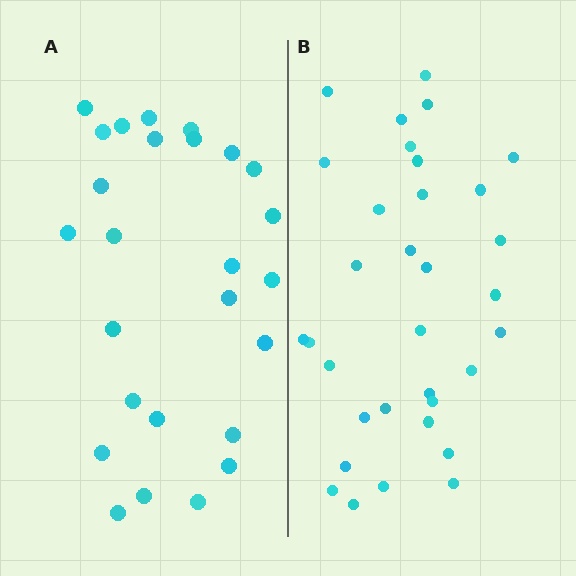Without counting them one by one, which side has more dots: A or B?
Region B (the right region) has more dots.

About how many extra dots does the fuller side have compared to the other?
Region B has roughly 8 or so more dots than region A.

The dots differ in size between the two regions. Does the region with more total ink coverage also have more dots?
No. Region A has more total ink coverage because its dots are larger, but region B actually contains more individual dots. Total area can be misleading — the number of items is what matters here.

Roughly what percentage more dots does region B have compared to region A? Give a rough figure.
About 25% more.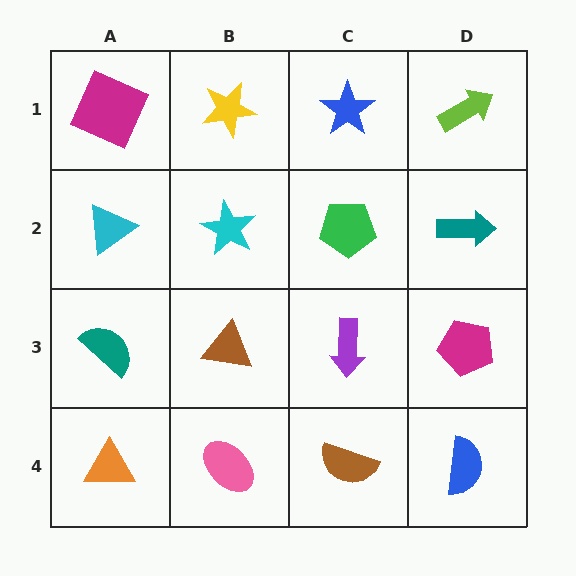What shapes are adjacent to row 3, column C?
A green pentagon (row 2, column C), a brown semicircle (row 4, column C), a brown triangle (row 3, column B), a magenta pentagon (row 3, column D).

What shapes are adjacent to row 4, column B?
A brown triangle (row 3, column B), an orange triangle (row 4, column A), a brown semicircle (row 4, column C).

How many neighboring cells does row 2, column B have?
4.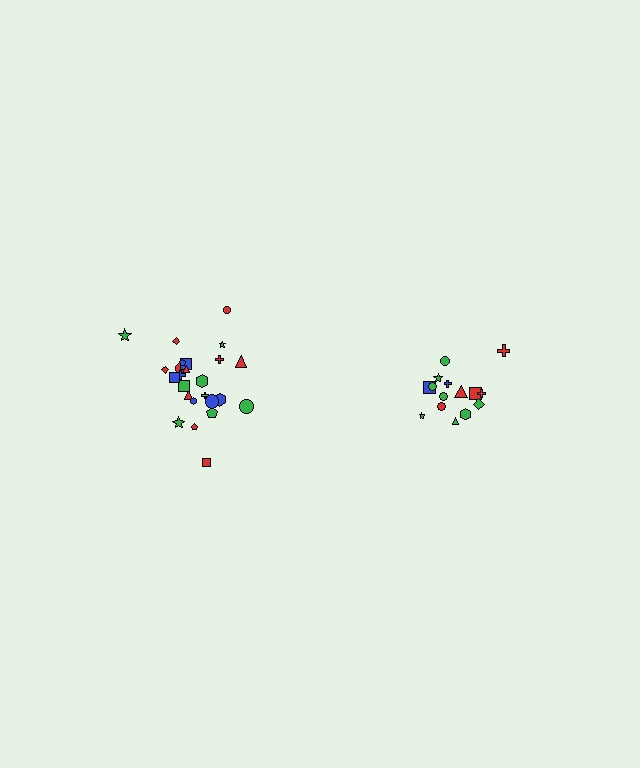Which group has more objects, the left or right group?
The left group.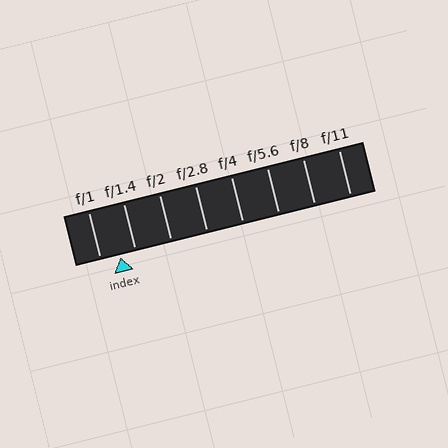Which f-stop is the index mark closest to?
The index mark is closest to f/1.4.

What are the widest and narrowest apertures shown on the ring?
The widest aperture shown is f/1 and the narrowest is f/11.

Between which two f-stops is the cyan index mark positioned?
The index mark is between f/1 and f/1.4.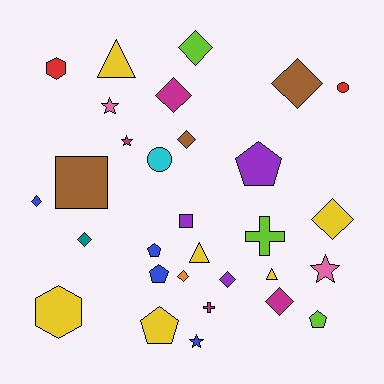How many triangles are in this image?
There are 3 triangles.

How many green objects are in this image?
There are no green objects.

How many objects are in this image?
There are 30 objects.